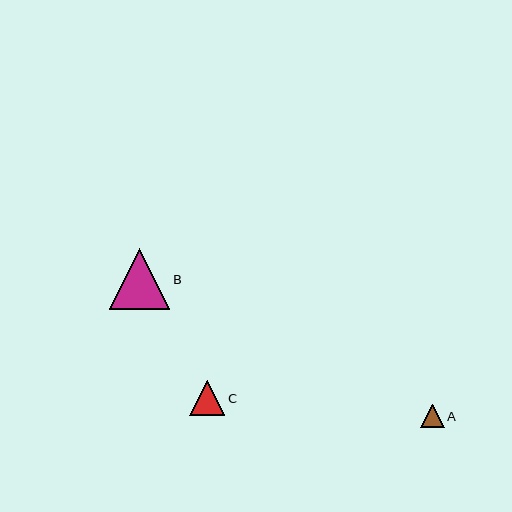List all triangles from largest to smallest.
From largest to smallest: B, C, A.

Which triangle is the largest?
Triangle B is the largest with a size of approximately 60 pixels.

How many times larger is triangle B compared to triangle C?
Triangle B is approximately 1.7 times the size of triangle C.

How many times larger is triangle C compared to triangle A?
Triangle C is approximately 1.5 times the size of triangle A.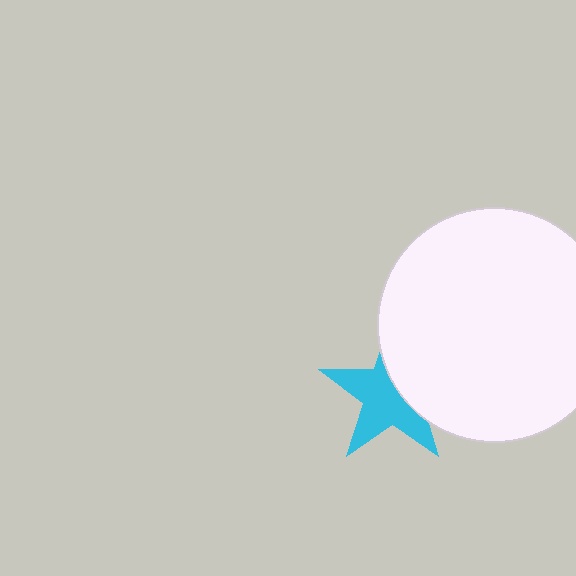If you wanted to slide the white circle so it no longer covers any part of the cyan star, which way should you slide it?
Slide it right — that is the most direct way to separate the two shapes.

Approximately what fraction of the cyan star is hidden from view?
Roughly 39% of the cyan star is hidden behind the white circle.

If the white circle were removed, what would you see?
You would see the complete cyan star.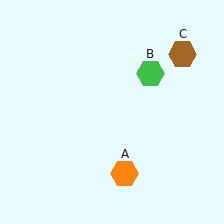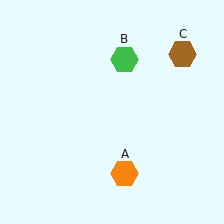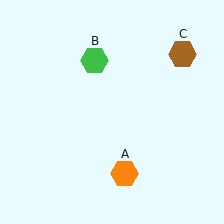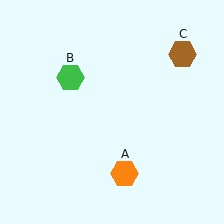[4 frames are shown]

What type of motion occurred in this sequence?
The green hexagon (object B) rotated counterclockwise around the center of the scene.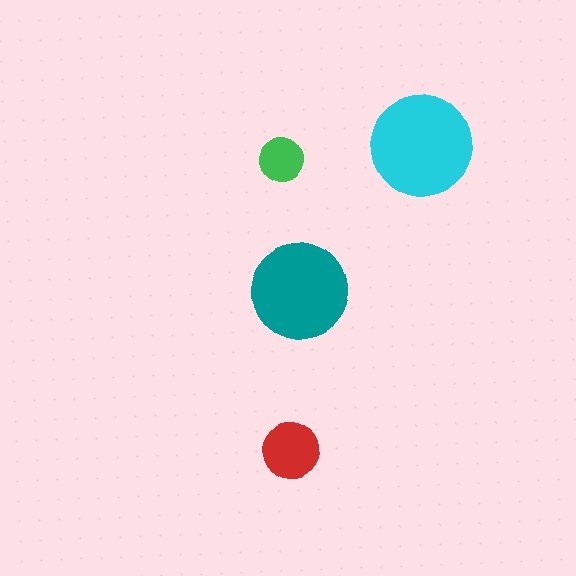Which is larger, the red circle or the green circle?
The red one.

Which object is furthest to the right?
The cyan circle is rightmost.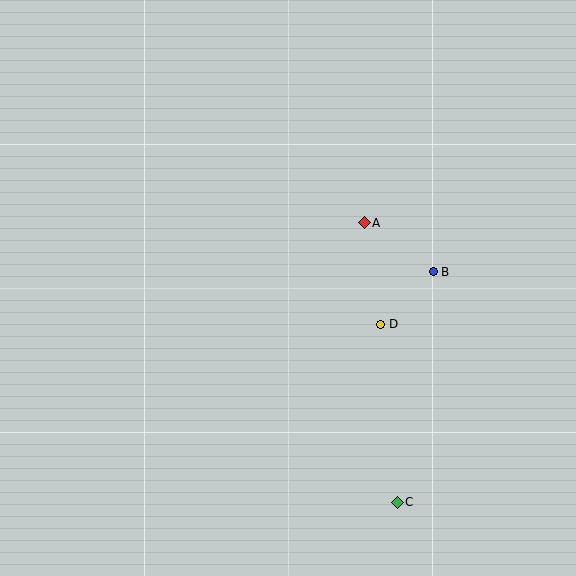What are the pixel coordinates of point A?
Point A is at (364, 223).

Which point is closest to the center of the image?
Point D at (381, 324) is closest to the center.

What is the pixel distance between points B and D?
The distance between B and D is 74 pixels.